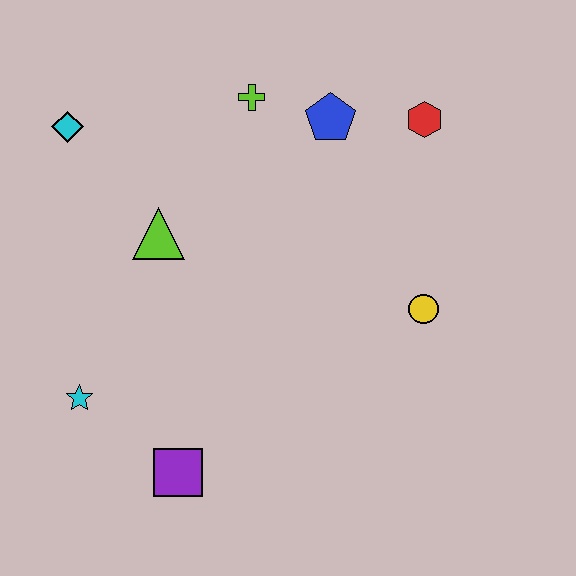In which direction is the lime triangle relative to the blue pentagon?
The lime triangle is to the left of the blue pentagon.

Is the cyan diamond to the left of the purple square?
Yes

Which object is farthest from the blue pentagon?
The purple square is farthest from the blue pentagon.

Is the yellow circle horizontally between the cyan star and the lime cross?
No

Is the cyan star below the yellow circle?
Yes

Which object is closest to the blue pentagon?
The lime cross is closest to the blue pentagon.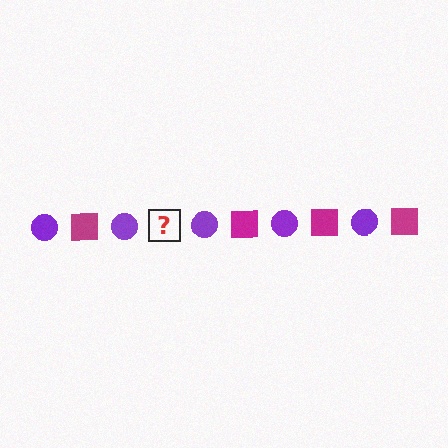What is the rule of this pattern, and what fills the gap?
The rule is that the pattern alternates between purple circle and magenta square. The gap should be filled with a magenta square.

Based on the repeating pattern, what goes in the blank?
The blank should be a magenta square.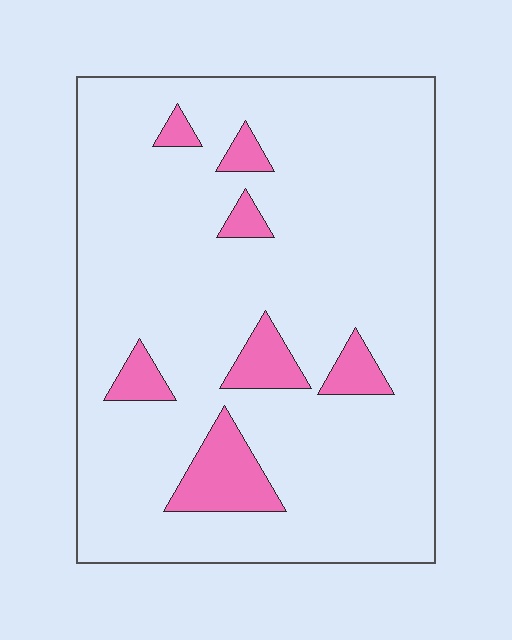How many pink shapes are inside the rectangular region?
7.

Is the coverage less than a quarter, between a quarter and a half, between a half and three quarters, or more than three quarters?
Less than a quarter.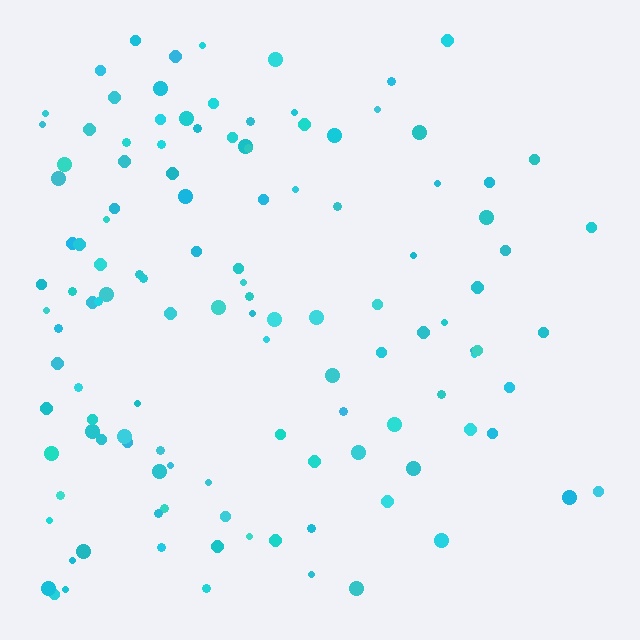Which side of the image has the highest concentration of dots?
The left.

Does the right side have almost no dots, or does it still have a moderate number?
Still a moderate number, just noticeably fewer than the left.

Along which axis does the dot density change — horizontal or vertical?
Horizontal.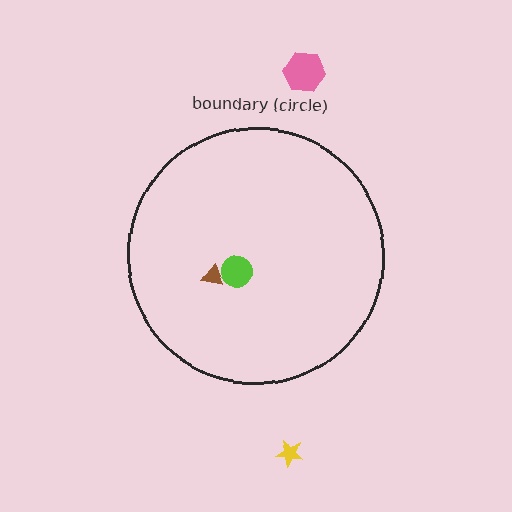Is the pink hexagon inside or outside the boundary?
Outside.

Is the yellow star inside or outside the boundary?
Outside.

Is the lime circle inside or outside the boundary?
Inside.